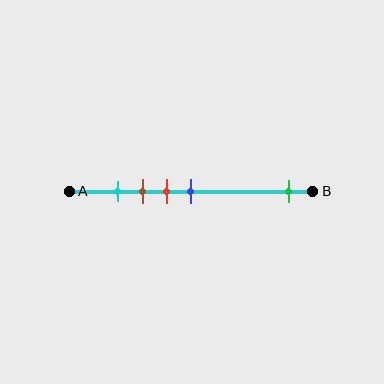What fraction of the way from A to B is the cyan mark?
The cyan mark is approximately 20% (0.2) of the way from A to B.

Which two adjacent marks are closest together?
The cyan and brown marks are the closest adjacent pair.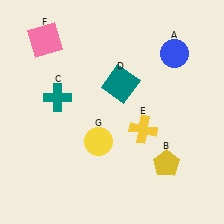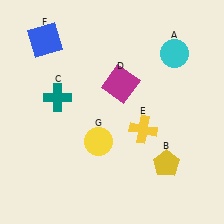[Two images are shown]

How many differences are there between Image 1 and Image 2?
There are 3 differences between the two images.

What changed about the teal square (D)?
In Image 1, D is teal. In Image 2, it changed to magenta.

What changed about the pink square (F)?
In Image 1, F is pink. In Image 2, it changed to blue.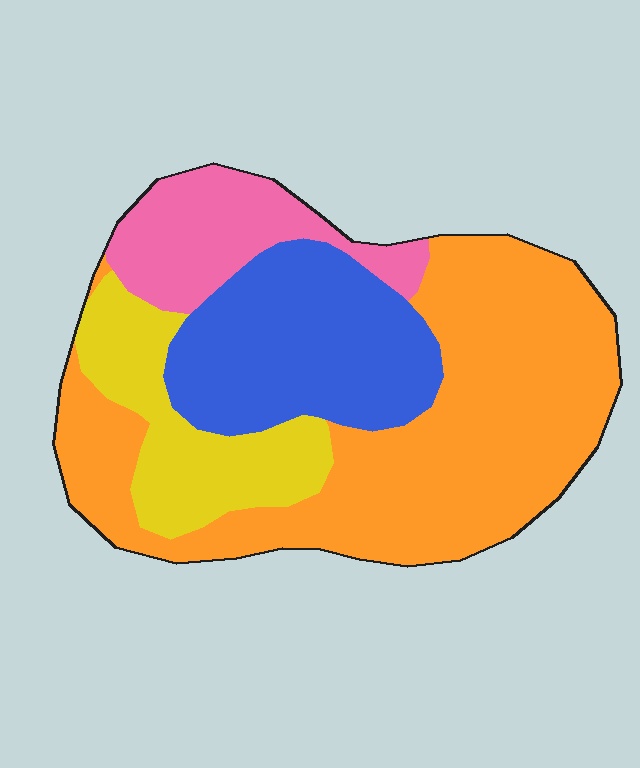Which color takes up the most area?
Orange, at roughly 50%.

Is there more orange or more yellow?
Orange.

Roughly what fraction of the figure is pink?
Pink takes up less than a quarter of the figure.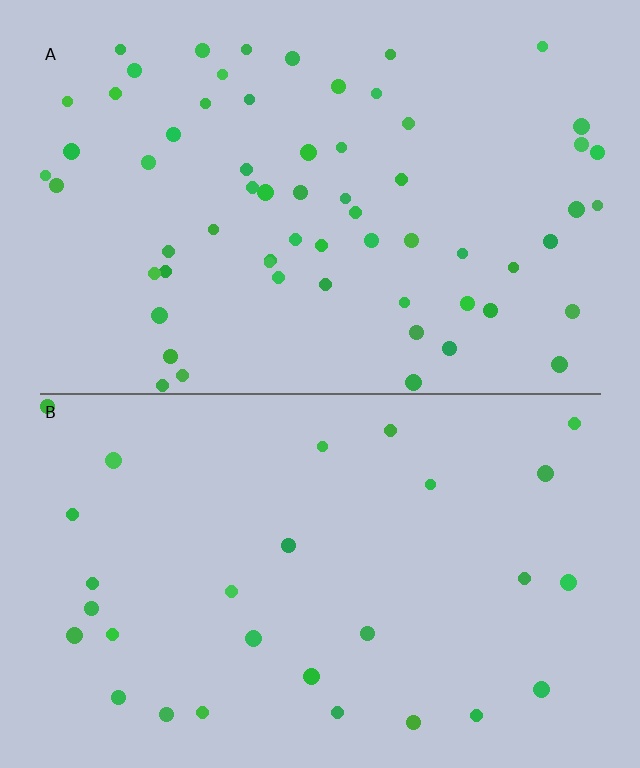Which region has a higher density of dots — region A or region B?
A (the top).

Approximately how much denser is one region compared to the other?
Approximately 2.2× — region A over region B.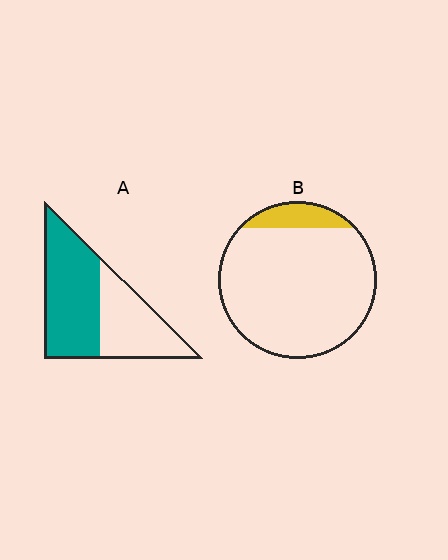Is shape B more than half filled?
No.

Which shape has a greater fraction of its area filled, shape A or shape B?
Shape A.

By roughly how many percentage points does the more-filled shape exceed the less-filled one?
By roughly 45 percentage points (A over B).